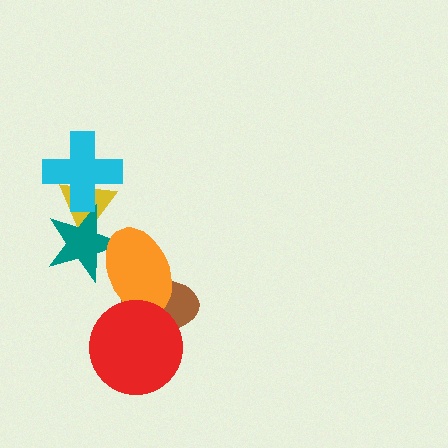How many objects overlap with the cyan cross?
2 objects overlap with the cyan cross.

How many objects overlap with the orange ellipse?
3 objects overlap with the orange ellipse.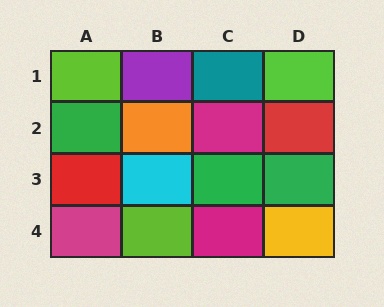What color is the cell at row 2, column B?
Orange.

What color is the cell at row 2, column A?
Green.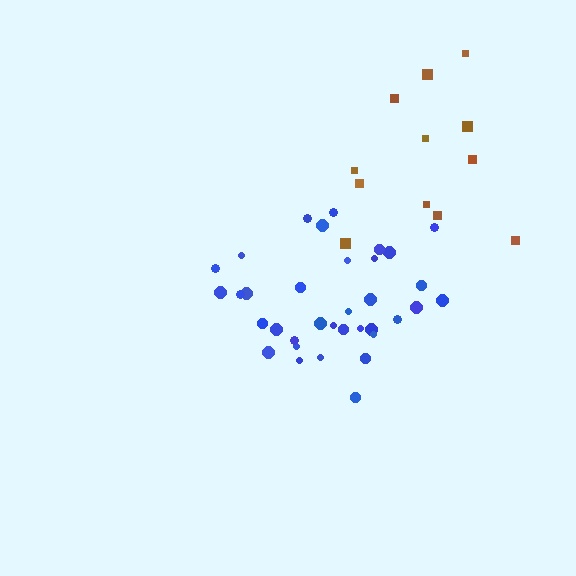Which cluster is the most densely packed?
Blue.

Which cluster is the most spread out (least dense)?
Brown.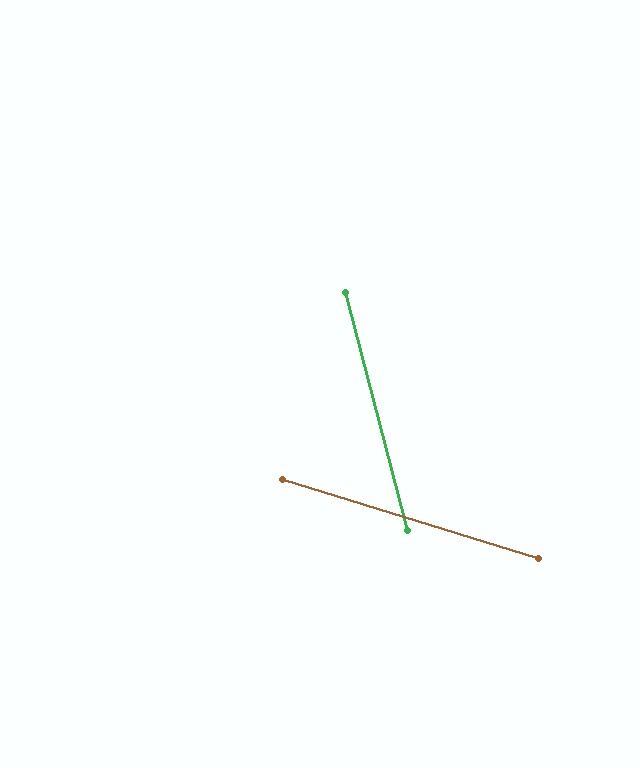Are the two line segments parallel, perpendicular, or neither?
Neither parallel nor perpendicular — they differ by about 58°.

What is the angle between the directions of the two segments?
Approximately 58 degrees.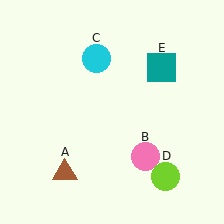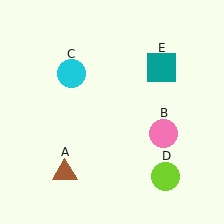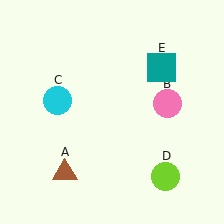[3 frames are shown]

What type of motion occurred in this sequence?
The pink circle (object B), cyan circle (object C) rotated counterclockwise around the center of the scene.